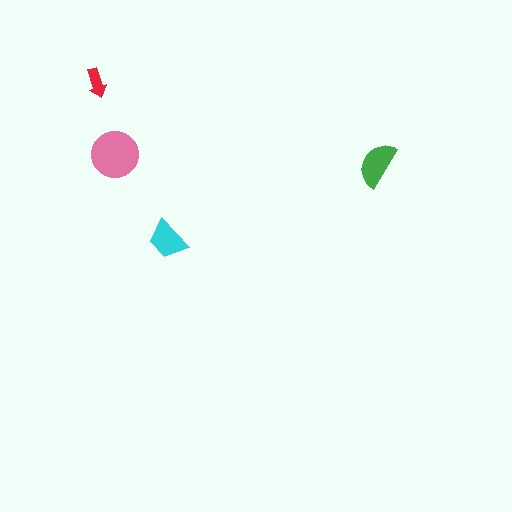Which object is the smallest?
The red arrow.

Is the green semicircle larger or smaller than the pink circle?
Smaller.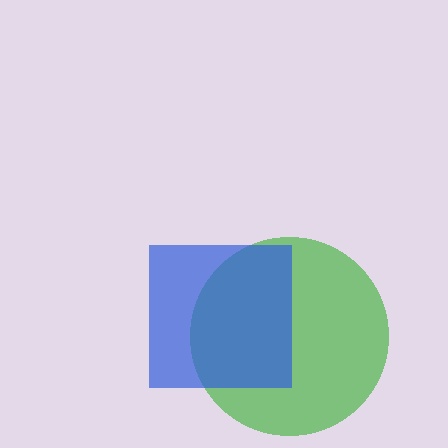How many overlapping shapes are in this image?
There are 2 overlapping shapes in the image.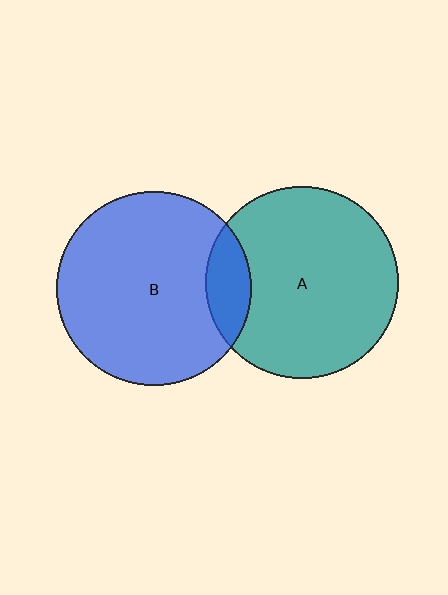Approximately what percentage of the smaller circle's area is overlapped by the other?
Approximately 15%.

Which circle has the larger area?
Circle B (blue).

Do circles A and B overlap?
Yes.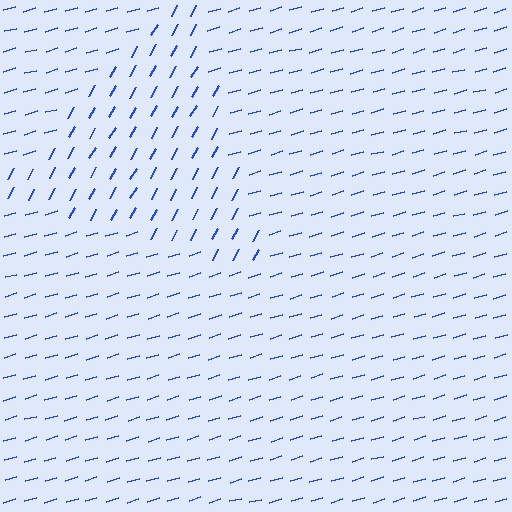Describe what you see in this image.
The image is filled with small blue line segments. A triangle region in the image has lines oriented differently from the surrounding lines, creating a visible texture boundary.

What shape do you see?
I see a triangle.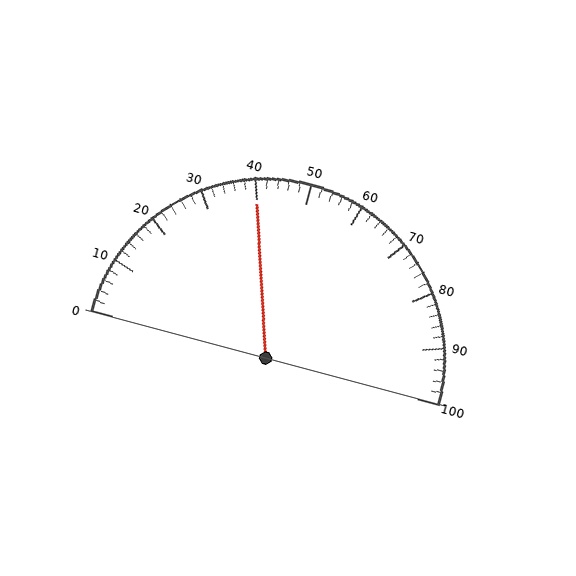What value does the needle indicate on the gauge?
The needle indicates approximately 40.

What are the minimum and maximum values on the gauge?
The gauge ranges from 0 to 100.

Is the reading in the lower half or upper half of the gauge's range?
The reading is in the lower half of the range (0 to 100).